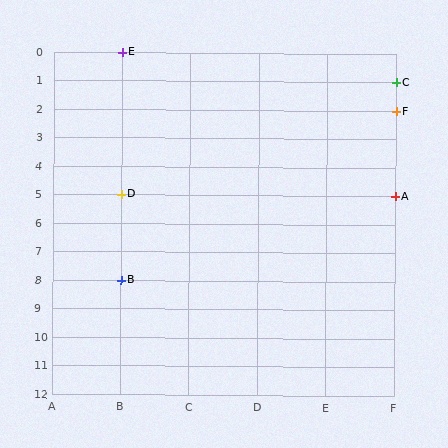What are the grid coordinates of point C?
Point C is at grid coordinates (F, 1).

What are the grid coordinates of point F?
Point F is at grid coordinates (F, 2).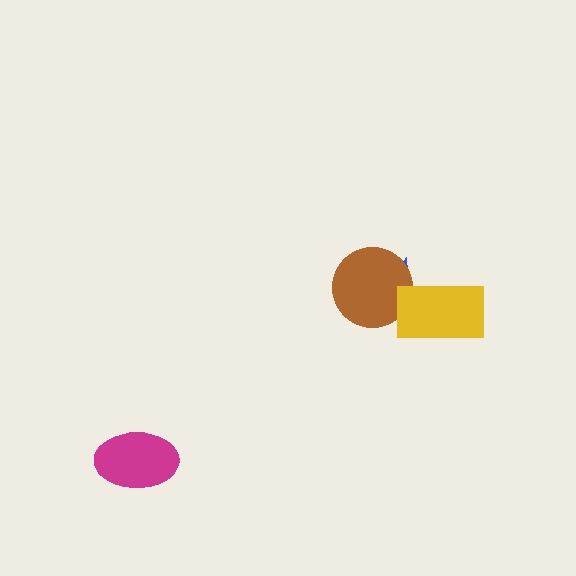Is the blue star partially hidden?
Yes, it is partially covered by another shape.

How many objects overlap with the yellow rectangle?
2 objects overlap with the yellow rectangle.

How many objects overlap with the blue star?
2 objects overlap with the blue star.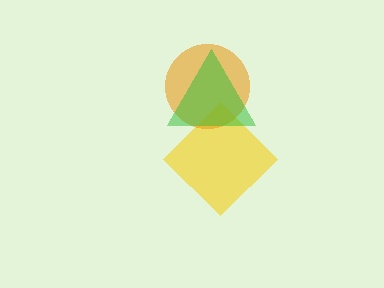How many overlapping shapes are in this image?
There are 3 overlapping shapes in the image.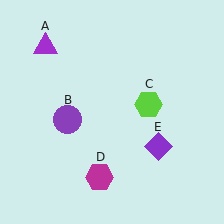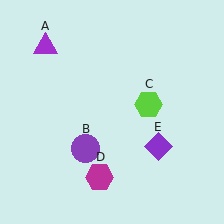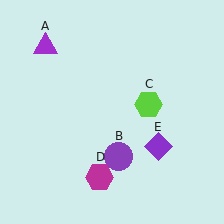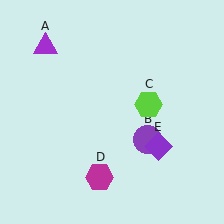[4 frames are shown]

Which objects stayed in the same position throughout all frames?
Purple triangle (object A) and lime hexagon (object C) and magenta hexagon (object D) and purple diamond (object E) remained stationary.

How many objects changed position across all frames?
1 object changed position: purple circle (object B).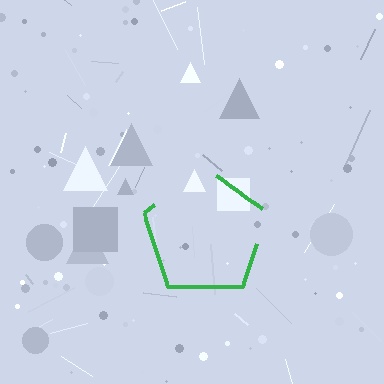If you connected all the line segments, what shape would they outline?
They would outline a pentagon.